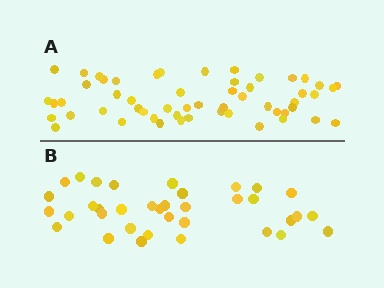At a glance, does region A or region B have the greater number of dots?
Region A (the top region) has more dots.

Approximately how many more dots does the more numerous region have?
Region A has approximately 20 more dots than region B.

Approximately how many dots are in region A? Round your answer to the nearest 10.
About 60 dots. (The exact count is 55, which rounds to 60.)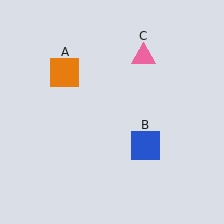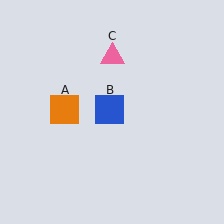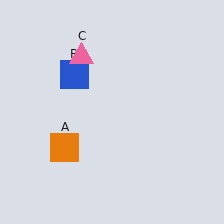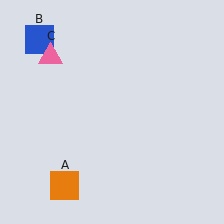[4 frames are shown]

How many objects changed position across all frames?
3 objects changed position: orange square (object A), blue square (object B), pink triangle (object C).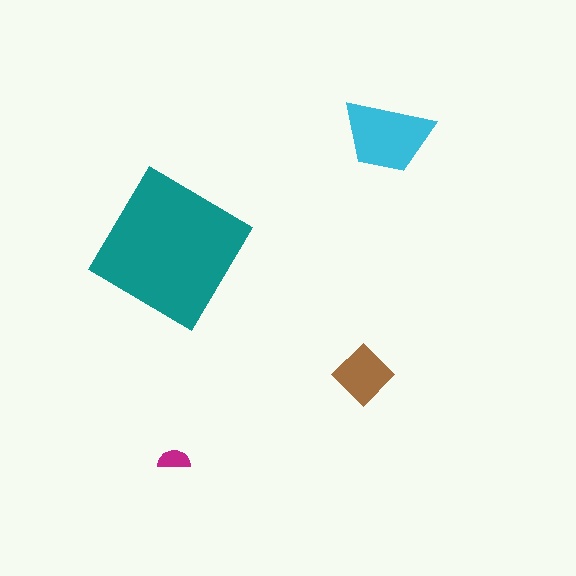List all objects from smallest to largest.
The magenta semicircle, the brown diamond, the cyan trapezoid, the teal diamond.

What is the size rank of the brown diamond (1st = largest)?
3rd.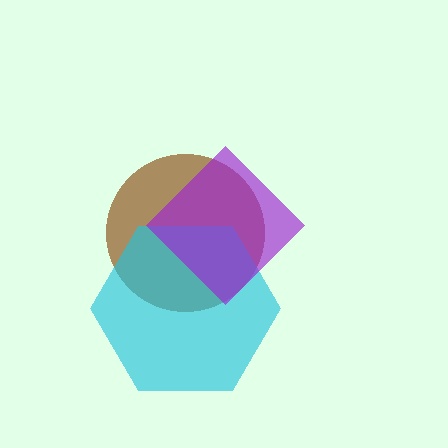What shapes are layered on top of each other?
The layered shapes are: a brown circle, a cyan hexagon, a purple diamond.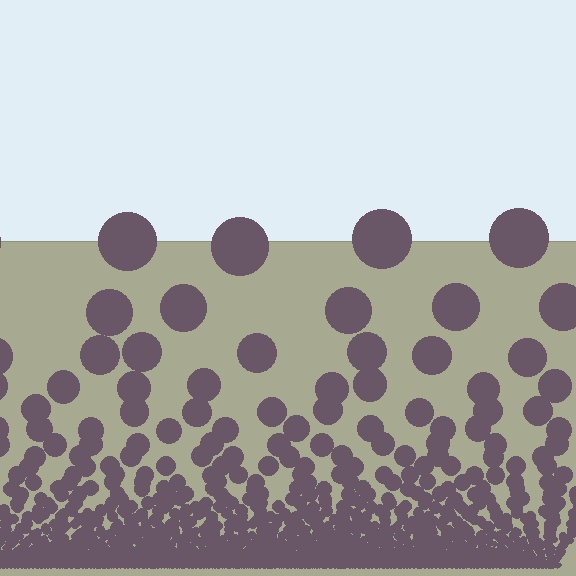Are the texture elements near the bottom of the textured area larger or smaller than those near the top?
Smaller. The gradient is inverted — elements near the bottom are smaller and denser.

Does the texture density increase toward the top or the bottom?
Density increases toward the bottom.